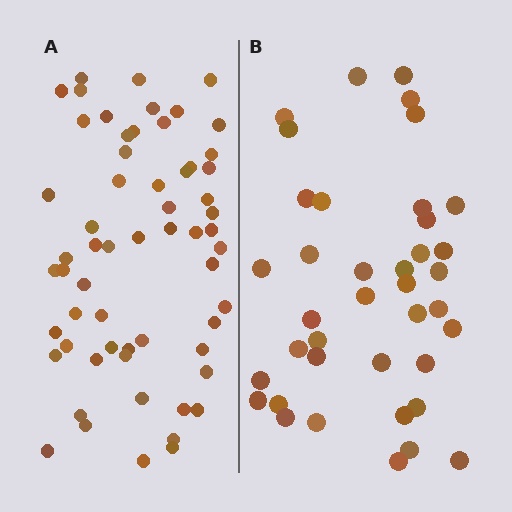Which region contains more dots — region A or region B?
Region A (the left region) has more dots.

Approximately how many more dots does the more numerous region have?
Region A has approximately 20 more dots than region B.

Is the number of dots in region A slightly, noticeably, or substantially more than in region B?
Region A has substantially more. The ratio is roughly 1.5 to 1.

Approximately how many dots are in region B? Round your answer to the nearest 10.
About 40 dots. (The exact count is 39, which rounds to 40.)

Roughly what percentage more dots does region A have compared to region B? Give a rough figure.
About 55% more.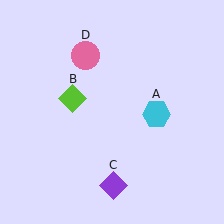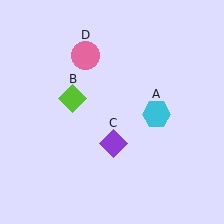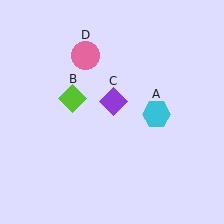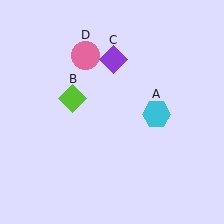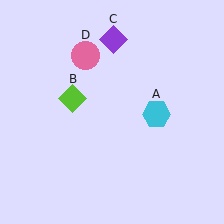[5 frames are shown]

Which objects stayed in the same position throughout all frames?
Cyan hexagon (object A) and lime diamond (object B) and pink circle (object D) remained stationary.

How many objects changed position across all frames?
1 object changed position: purple diamond (object C).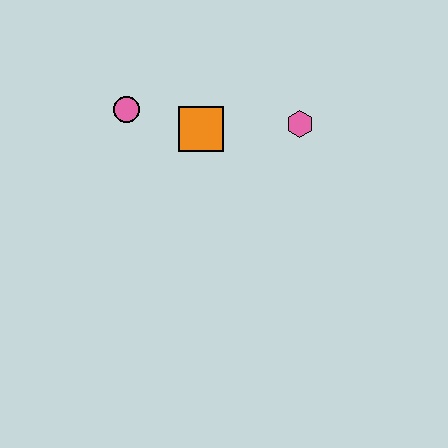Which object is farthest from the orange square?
The pink hexagon is farthest from the orange square.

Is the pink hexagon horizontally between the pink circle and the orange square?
No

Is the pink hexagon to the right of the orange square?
Yes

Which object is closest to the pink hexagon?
The orange square is closest to the pink hexagon.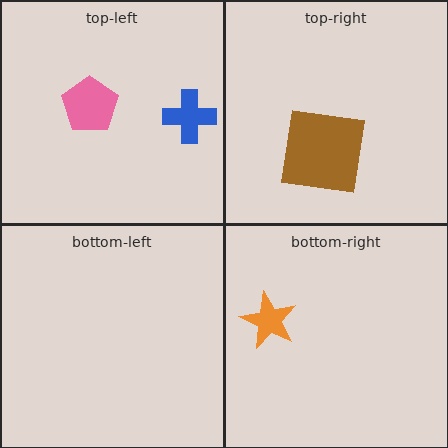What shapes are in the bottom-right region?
The orange star.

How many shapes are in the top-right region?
1.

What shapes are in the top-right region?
The brown square.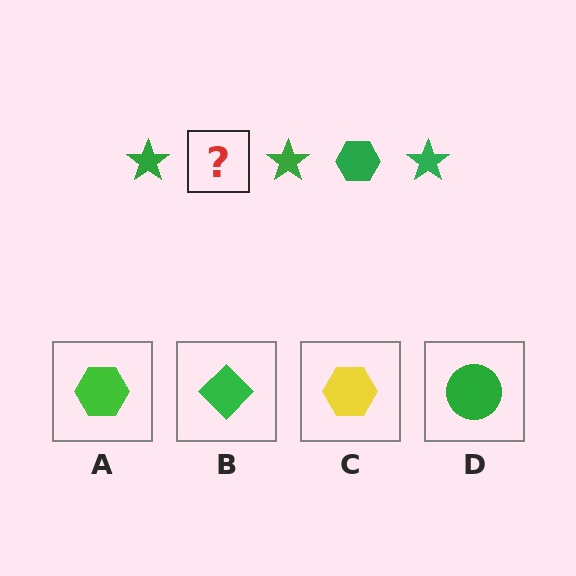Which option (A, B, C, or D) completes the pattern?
A.